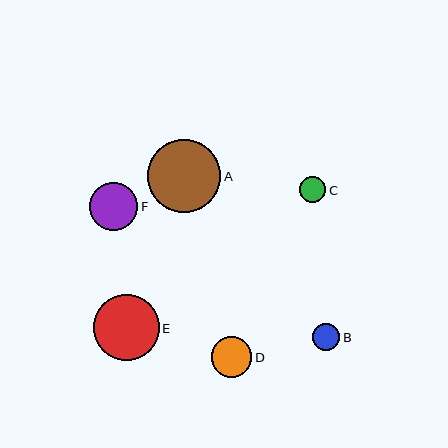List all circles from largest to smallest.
From largest to smallest: A, E, F, D, B, C.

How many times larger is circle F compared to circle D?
Circle F is approximately 1.2 times the size of circle D.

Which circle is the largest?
Circle A is the largest with a size of approximately 73 pixels.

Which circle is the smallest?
Circle C is the smallest with a size of approximately 26 pixels.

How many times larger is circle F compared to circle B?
Circle F is approximately 1.8 times the size of circle B.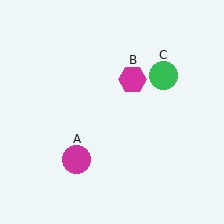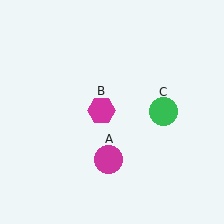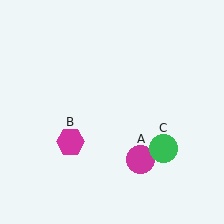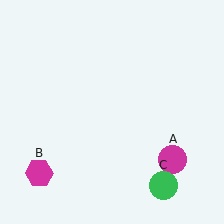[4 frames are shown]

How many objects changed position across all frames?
3 objects changed position: magenta circle (object A), magenta hexagon (object B), green circle (object C).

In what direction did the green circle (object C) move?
The green circle (object C) moved down.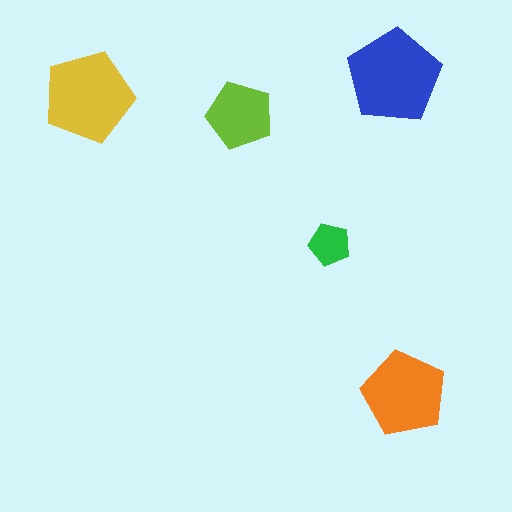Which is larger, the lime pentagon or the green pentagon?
The lime one.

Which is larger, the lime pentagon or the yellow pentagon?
The yellow one.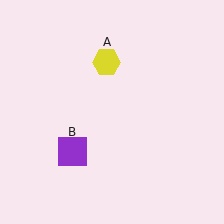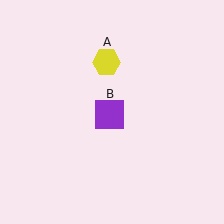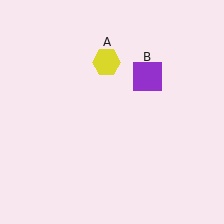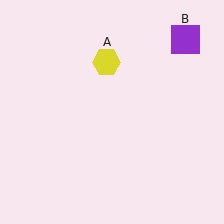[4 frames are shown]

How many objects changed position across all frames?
1 object changed position: purple square (object B).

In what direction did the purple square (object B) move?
The purple square (object B) moved up and to the right.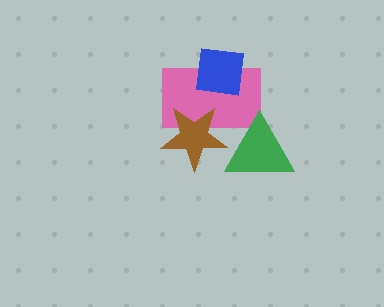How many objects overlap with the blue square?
1 object overlaps with the blue square.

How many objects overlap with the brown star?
2 objects overlap with the brown star.